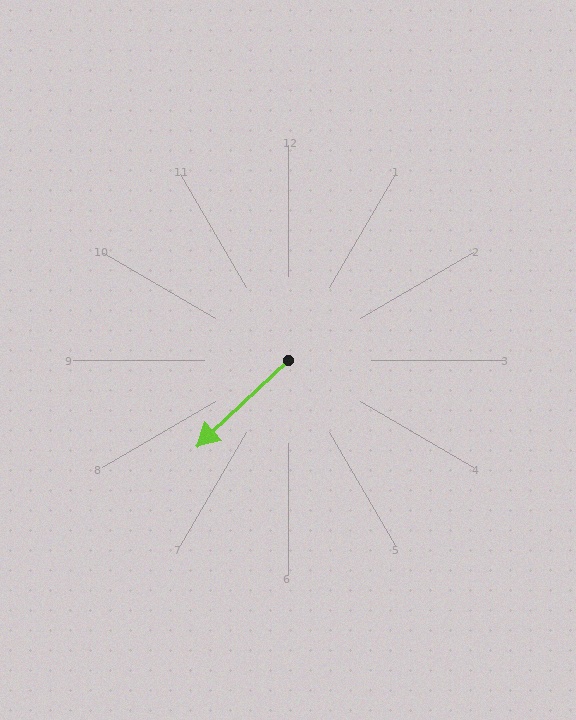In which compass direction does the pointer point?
Southwest.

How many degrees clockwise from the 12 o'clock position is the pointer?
Approximately 227 degrees.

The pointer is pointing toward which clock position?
Roughly 8 o'clock.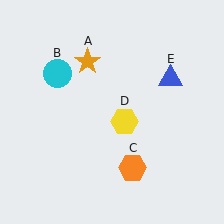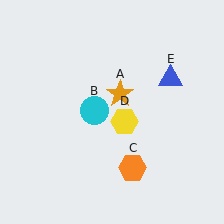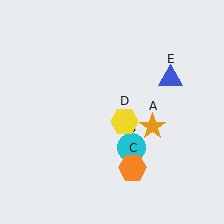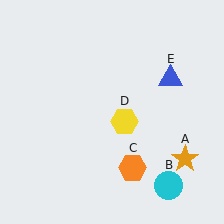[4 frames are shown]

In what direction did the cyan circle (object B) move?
The cyan circle (object B) moved down and to the right.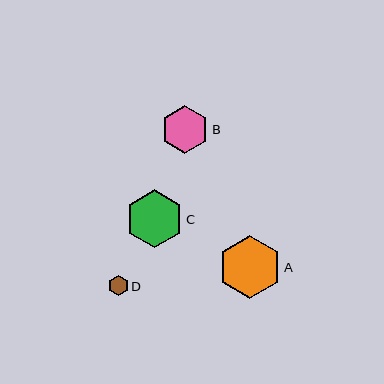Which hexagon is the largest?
Hexagon A is the largest with a size of approximately 63 pixels.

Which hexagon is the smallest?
Hexagon D is the smallest with a size of approximately 21 pixels.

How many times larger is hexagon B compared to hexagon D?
Hexagon B is approximately 2.4 times the size of hexagon D.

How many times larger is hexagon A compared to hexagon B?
Hexagon A is approximately 1.3 times the size of hexagon B.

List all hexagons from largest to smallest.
From largest to smallest: A, C, B, D.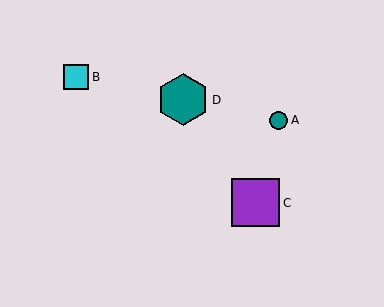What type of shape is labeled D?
Shape D is a teal hexagon.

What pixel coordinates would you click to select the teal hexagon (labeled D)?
Click at (183, 100) to select the teal hexagon D.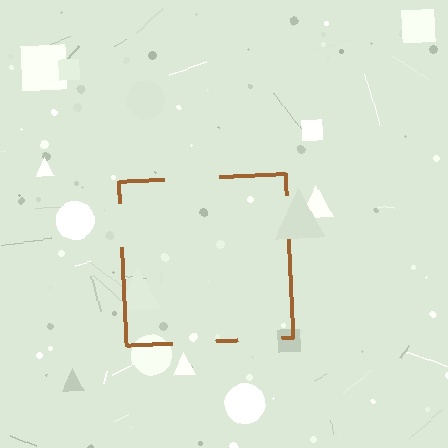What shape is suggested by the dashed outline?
The dashed outline suggests a square.